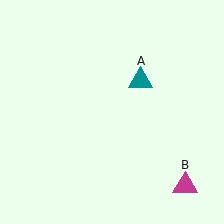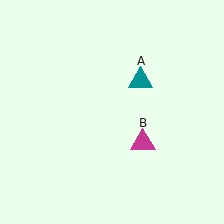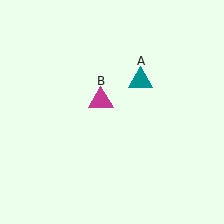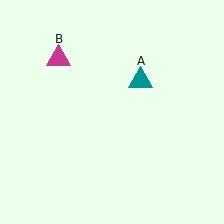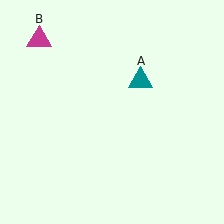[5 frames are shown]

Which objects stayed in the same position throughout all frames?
Teal triangle (object A) remained stationary.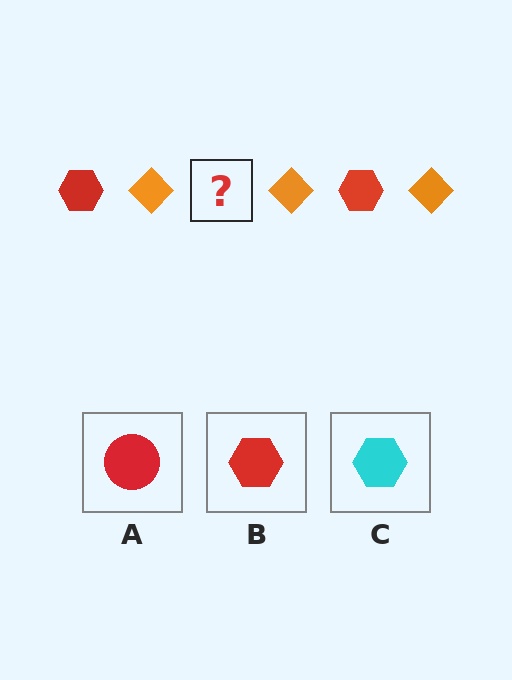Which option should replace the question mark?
Option B.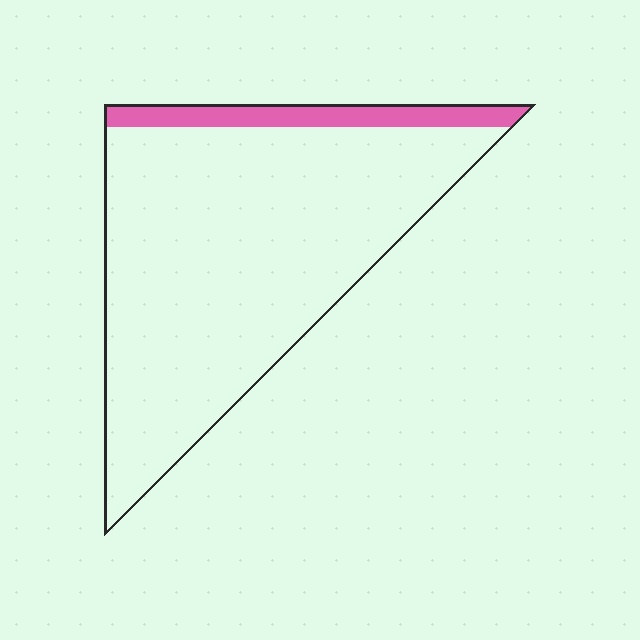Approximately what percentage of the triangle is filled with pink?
Approximately 10%.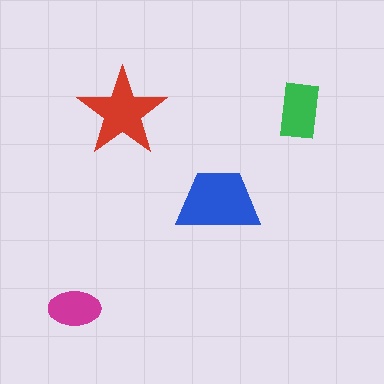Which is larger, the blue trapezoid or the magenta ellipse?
The blue trapezoid.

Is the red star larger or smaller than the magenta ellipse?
Larger.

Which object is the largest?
The blue trapezoid.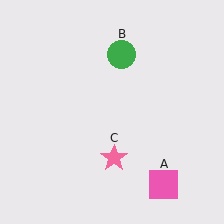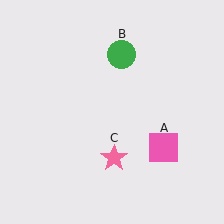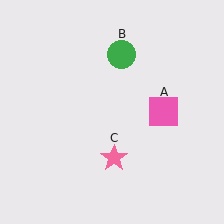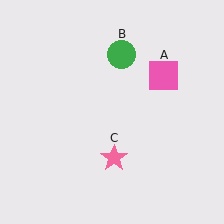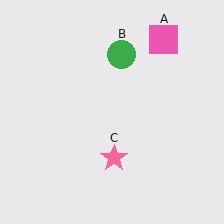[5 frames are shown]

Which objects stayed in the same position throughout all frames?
Green circle (object B) and pink star (object C) remained stationary.